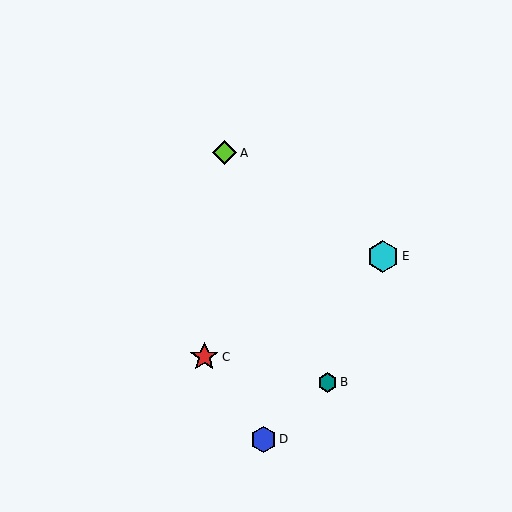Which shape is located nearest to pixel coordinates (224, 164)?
The lime diamond (labeled A) at (225, 153) is nearest to that location.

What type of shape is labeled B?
Shape B is a teal hexagon.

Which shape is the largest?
The cyan hexagon (labeled E) is the largest.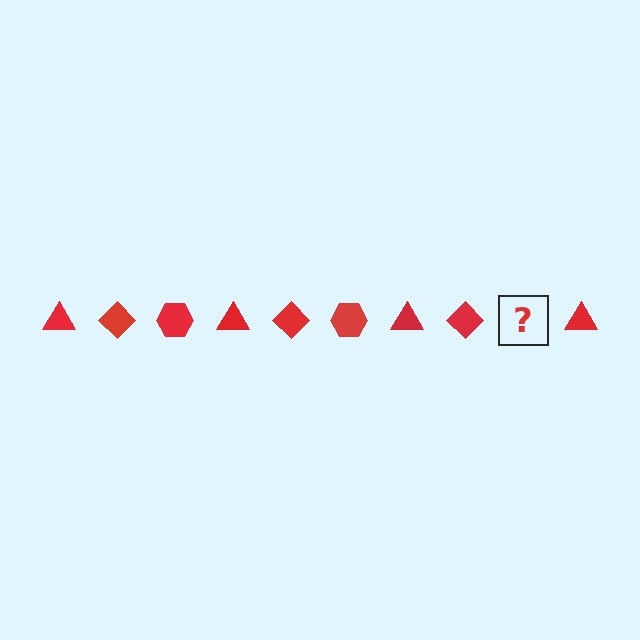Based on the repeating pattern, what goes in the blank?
The blank should be a red hexagon.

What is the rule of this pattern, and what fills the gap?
The rule is that the pattern cycles through triangle, diamond, hexagon shapes in red. The gap should be filled with a red hexagon.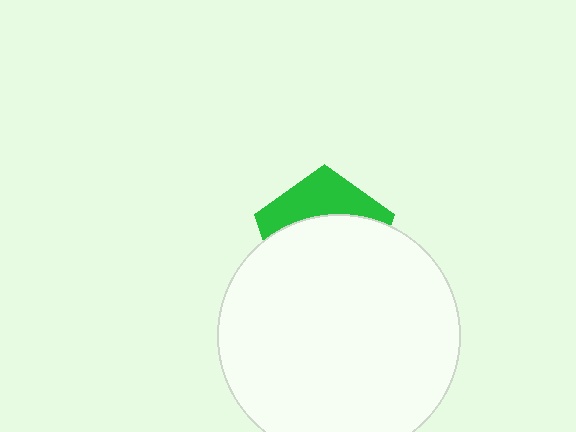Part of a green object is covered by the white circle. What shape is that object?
It is a pentagon.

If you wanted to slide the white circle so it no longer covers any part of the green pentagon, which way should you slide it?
Slide it down — that is the most direct way to separate the two shapes.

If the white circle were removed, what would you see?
You would see the complete green pentagon.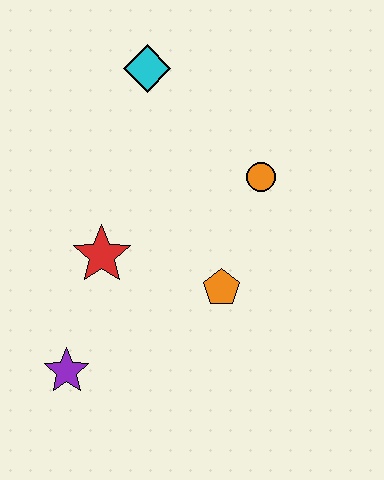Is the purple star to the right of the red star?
No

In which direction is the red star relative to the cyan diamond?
The red star is below the cyan diamond.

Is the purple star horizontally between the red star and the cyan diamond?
No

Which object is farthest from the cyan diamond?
The purple star is farthest from the cyan diamond.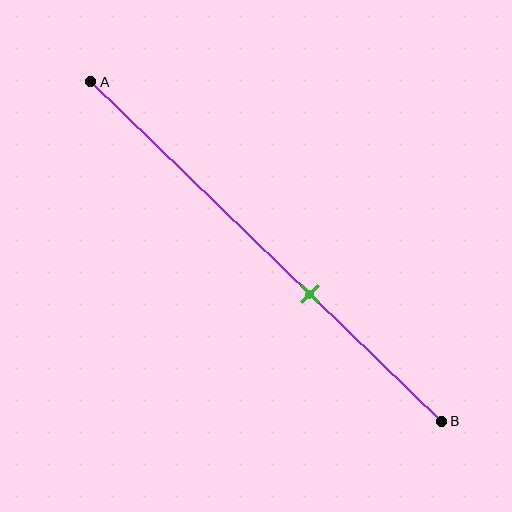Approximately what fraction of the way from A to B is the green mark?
The green mark is approximately 65% of the way from A to B.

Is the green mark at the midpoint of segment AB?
No, the mark is at about 65% from A, not at the 50% midpoint.